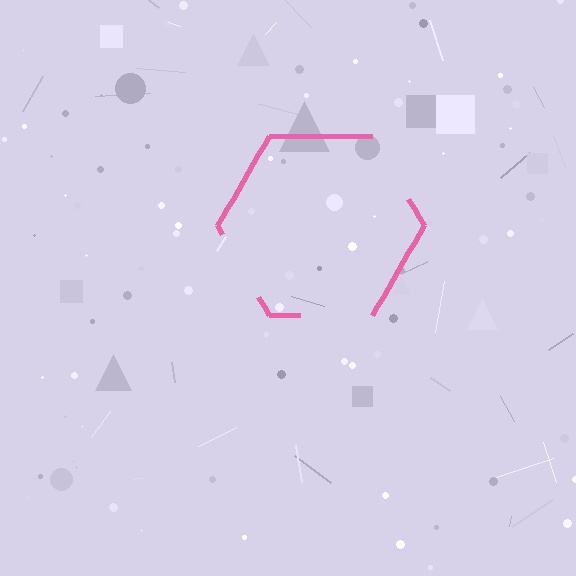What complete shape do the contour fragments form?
The contour fragments form a hexagon.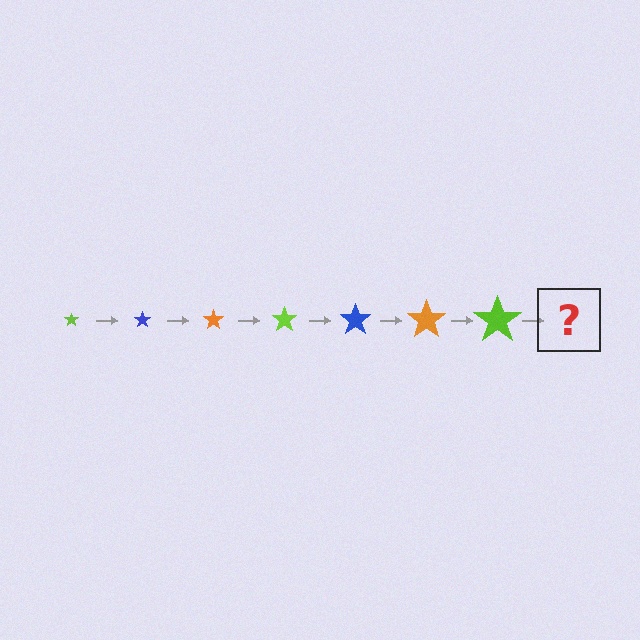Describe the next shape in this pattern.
It should be a blue star, larger than the previous one.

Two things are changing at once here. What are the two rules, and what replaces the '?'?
The two rules are that the star grows larger each step and the color cycles through lime, blue, and orange. The '?' should be a blue star, larger than the previous one.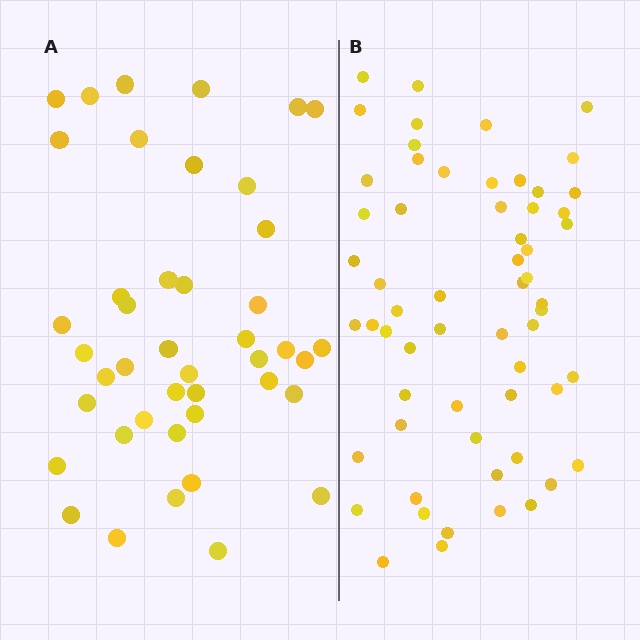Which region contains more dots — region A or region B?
Region B (the right region) has more dots.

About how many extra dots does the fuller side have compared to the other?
Region B has approximately 15 more dots than region A.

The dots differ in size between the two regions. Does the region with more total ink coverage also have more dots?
No. Region A has more total ink coverage because its dots are larger, but region B actually contains more individual dots. Total area can be misleading — the number of items is what matters here.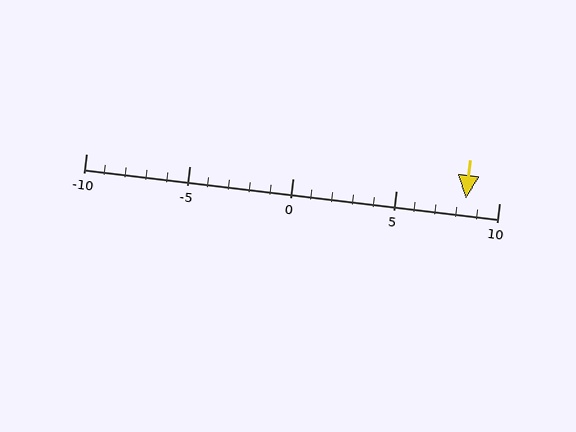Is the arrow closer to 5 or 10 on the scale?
The arrow is closer to 10.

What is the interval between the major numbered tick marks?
The major tick marks are spaced 5 units apart.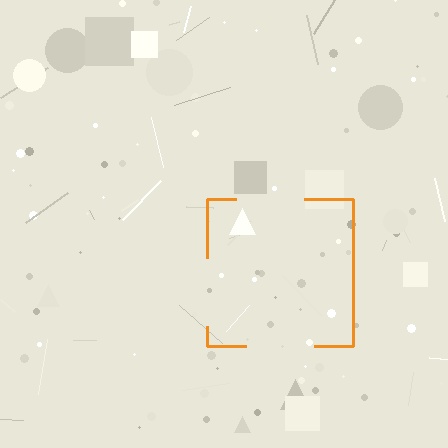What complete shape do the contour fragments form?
The contour fragments form a square.